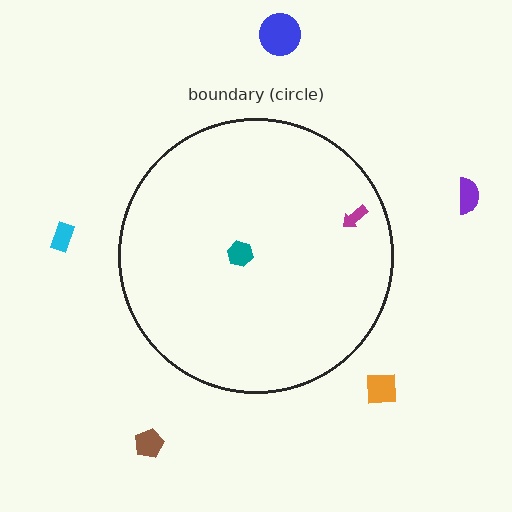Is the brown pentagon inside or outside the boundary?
Outside.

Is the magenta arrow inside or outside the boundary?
Inside.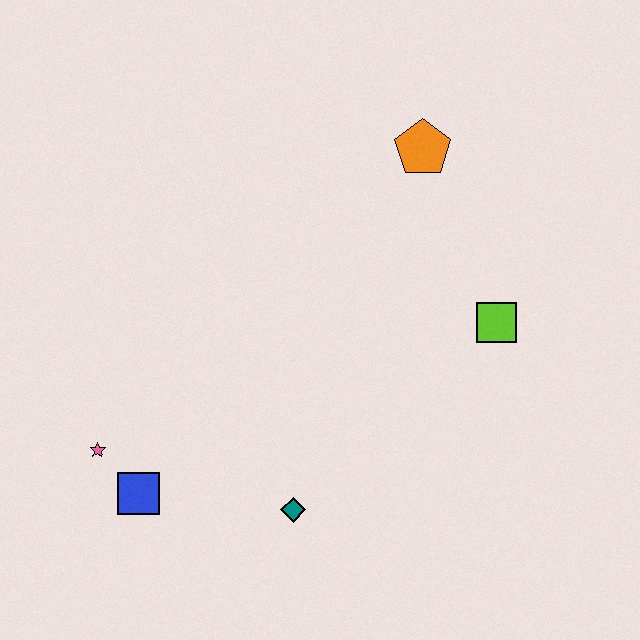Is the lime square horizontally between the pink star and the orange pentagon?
No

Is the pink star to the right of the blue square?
No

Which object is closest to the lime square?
The orange pentagon is closest to the lime square.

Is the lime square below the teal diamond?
No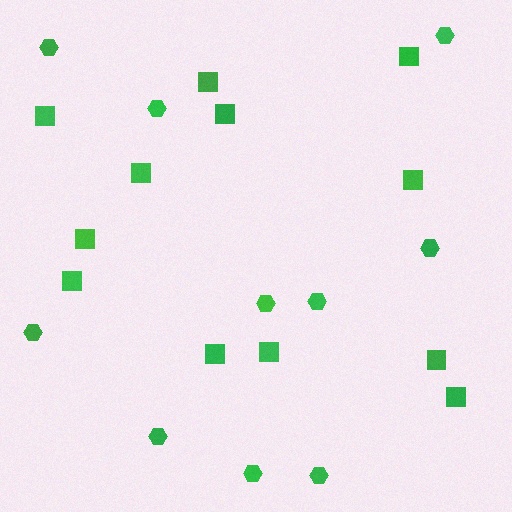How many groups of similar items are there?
There are 2 groups: one group of squares (12) and one group of hexagons (10).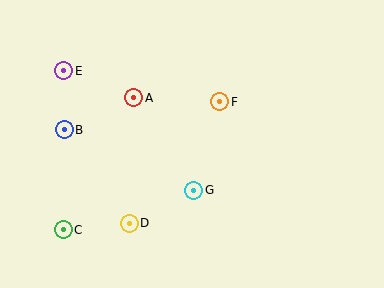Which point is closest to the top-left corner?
Point E is closest to the top-left corner.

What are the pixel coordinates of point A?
Point A is at (134, 98).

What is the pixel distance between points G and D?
The distance between G and D is 73 pixels.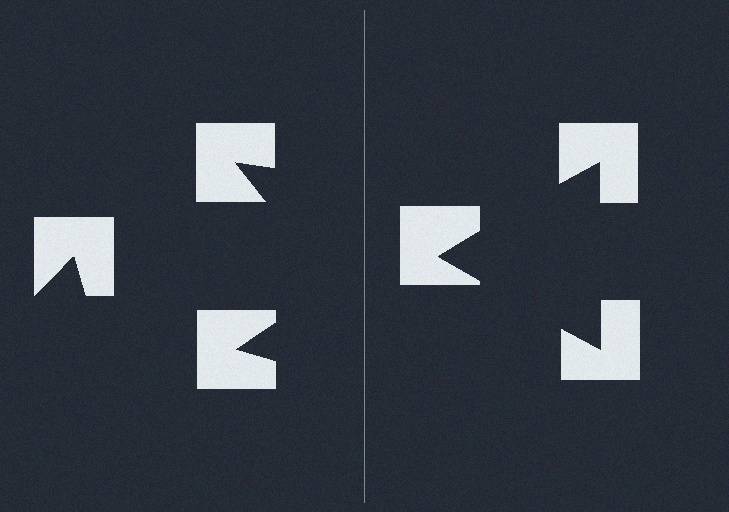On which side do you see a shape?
An illusory triangle appears on the right side. On the left side the wedge cuts are rotated, so no coherent shape forms.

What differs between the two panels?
The notched squares are positioned identically on both sides; only the wedge orientations differ. On the right they align to a triangle; on the left they are misaligned.